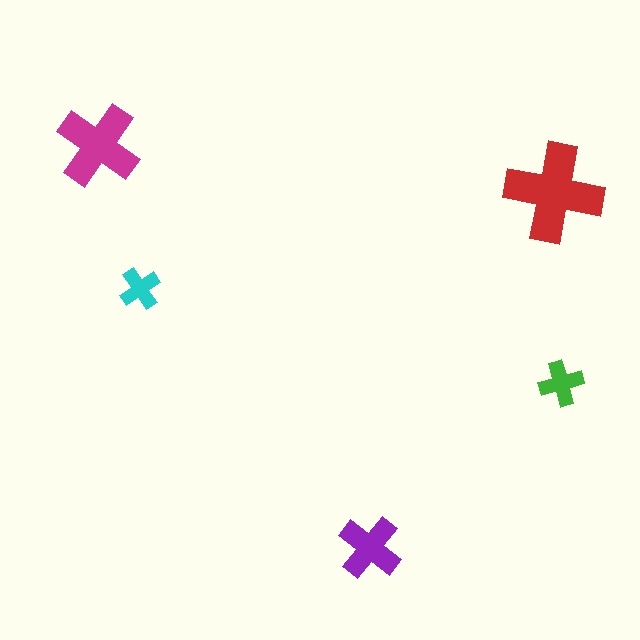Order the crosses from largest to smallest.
the red one, the magenta one, the purple one, the green one, the cyan one.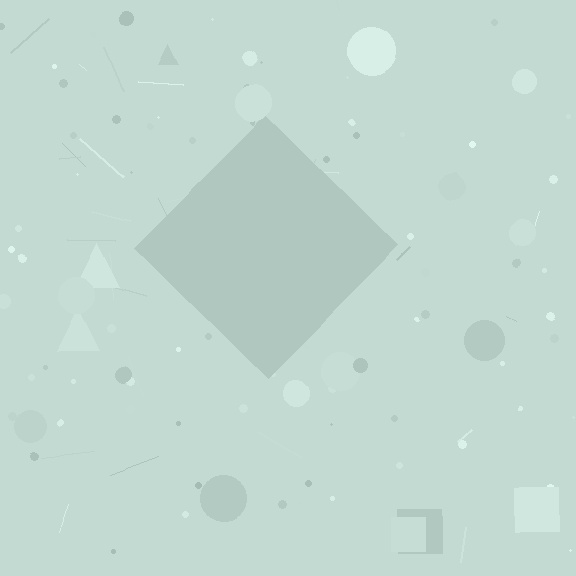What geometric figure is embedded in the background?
A diamond is embedded in the background.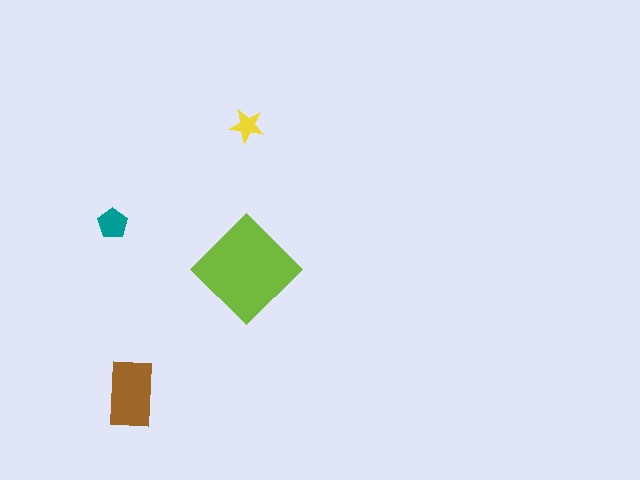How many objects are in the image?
There are 4 objects in the image.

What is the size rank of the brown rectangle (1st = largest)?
2nd.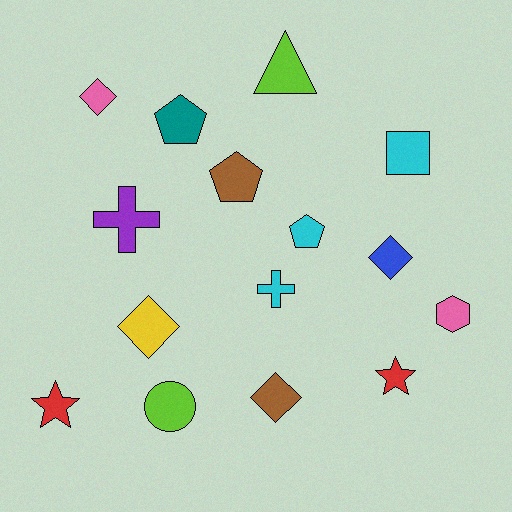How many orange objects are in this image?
There are no orange objects.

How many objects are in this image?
There are 15 objects.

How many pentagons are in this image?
There are 3 pentagons.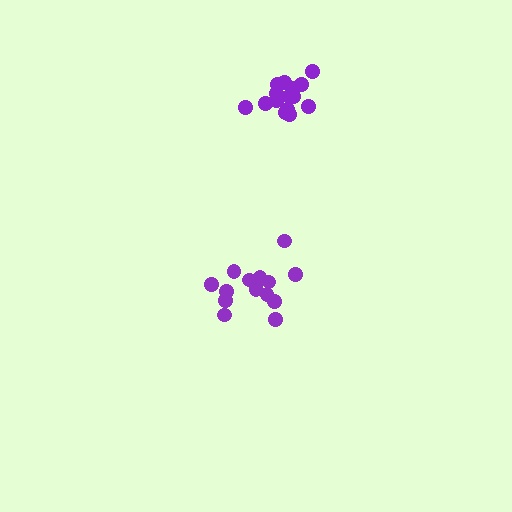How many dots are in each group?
Group 1: 15 dots, Group 2: 15 dots (30 total).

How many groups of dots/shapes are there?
There are 2 groups.